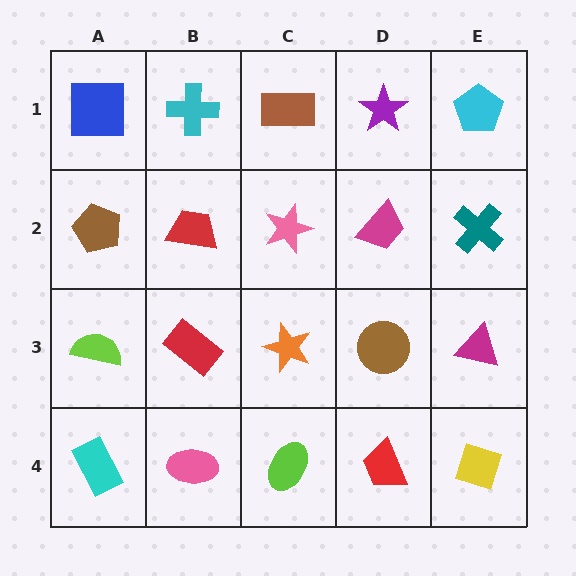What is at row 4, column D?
A red trapezoid.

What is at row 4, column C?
A lime ellipse.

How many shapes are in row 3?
5 shapes.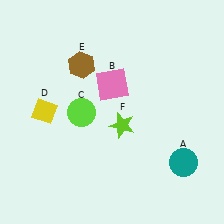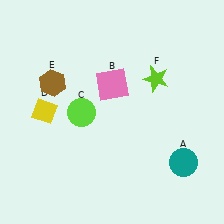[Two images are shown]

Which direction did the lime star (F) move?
The lime star (F) moved up.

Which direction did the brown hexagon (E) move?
The brown hexagon (E) moved left.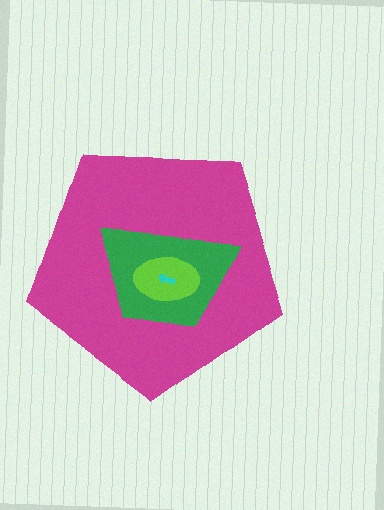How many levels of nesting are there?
4.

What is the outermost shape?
The magenta pentagon.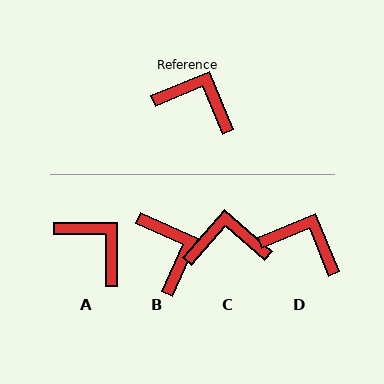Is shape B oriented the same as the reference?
No, it is off by about 46 degrees.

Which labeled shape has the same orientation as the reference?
D.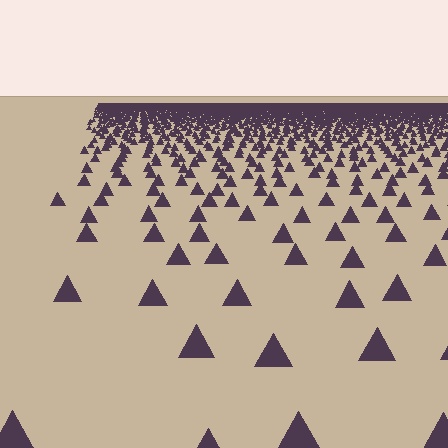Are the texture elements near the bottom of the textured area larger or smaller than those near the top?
Larger. Near the bottom, elements are closer to the viewer and appear at a bigger on-screen size.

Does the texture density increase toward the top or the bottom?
Density increases toward the top.